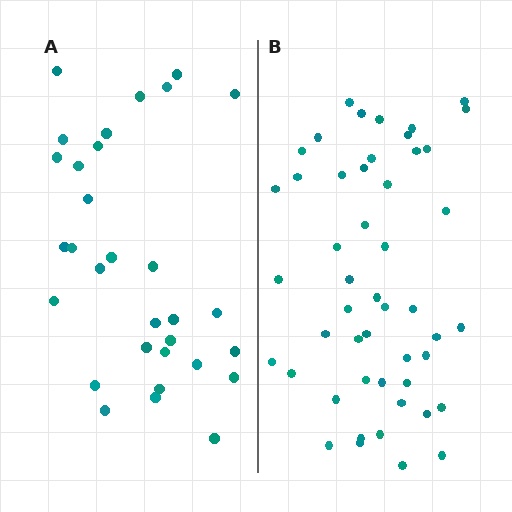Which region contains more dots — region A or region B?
Region B (the right region) has more dots.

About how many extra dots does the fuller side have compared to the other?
Region B has approximately 20 more dots than region A.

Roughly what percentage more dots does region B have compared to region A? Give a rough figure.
About 60% more.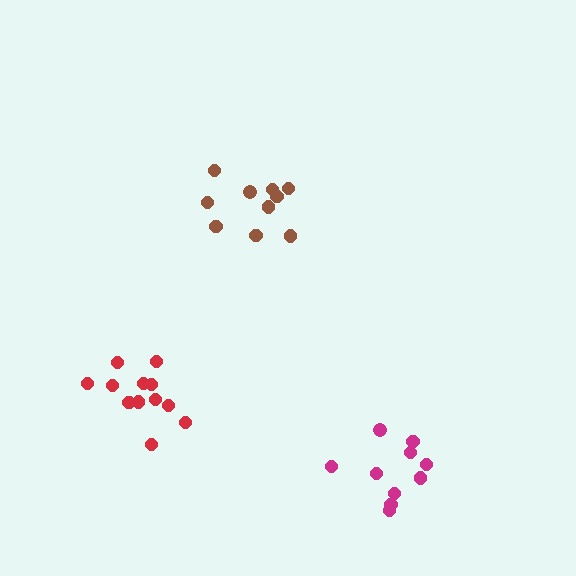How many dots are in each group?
Group 1: 10 dots, Group 2: 12 dots, Group 3: 10 dots (32 total).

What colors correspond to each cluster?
The clusters are colored: brown, red, magenta.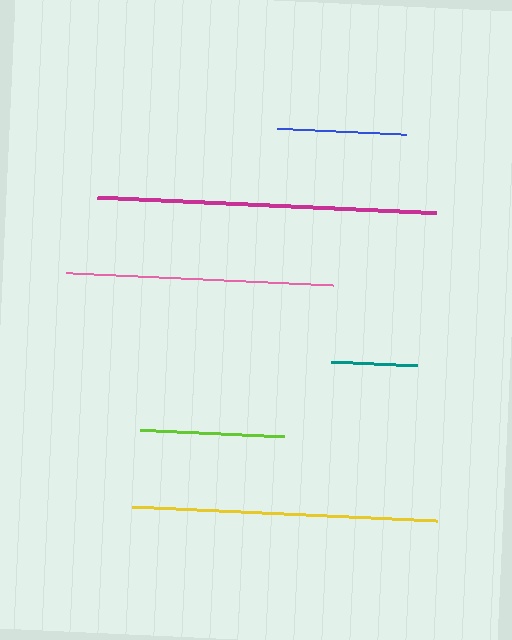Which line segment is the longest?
The magenta line is the longest at approximately 339 pixels.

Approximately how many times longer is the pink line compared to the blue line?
The pink line is approximately 2.1 times the length of the blue line.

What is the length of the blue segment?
The blue segment is approximately 128 pixels long.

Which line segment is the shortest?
The teal line is the shortest at approximately 86 pixels.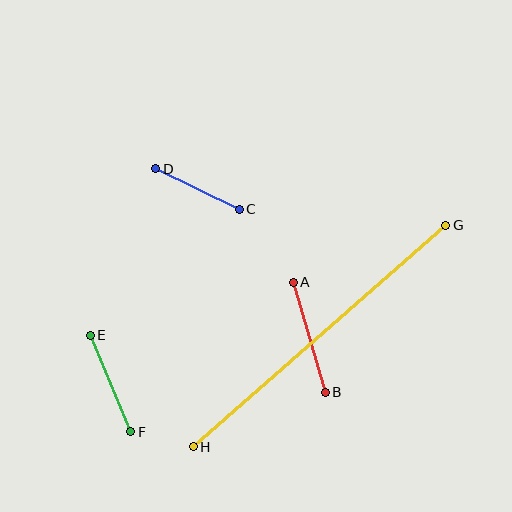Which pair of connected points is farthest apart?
Points G and H are farthest apart.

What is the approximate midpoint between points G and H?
The midpoint is at approximately (320, 336) pixels.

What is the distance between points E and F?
The distance is approximately 104 pixels.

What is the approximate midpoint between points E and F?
The midpoint is at approximately (110, 383) pixels.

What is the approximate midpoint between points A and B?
The midpoint is at approximately (309, 337) pixels.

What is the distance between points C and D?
The distance is approximately 93 pixels.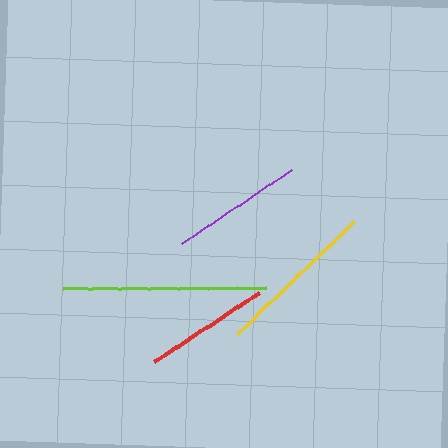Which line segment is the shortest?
The red line is the shortest at approximately 125 pixels.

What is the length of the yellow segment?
The yellow segment is approximately 163 pixels long.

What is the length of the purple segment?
The purple segment is approximately 131 pixels long.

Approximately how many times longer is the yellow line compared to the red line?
The yellow line is approximately 1.3 times the length of the red line.